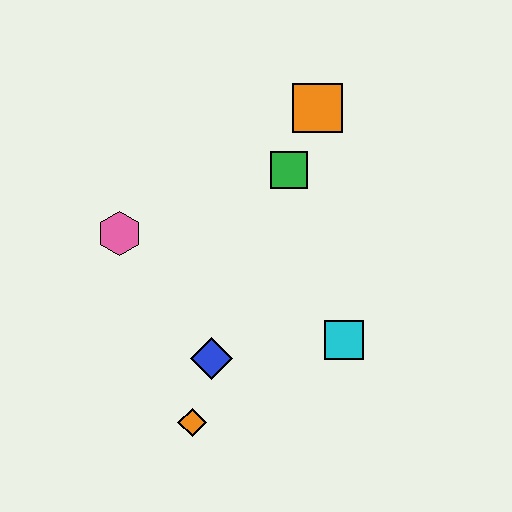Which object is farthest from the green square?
The orange diamond is farthest from the green square.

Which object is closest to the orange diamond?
The blue diamond is closest to the orange diamond.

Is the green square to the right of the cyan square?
No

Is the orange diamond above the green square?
No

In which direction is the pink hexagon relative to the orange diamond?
The pink hexagon is above the orange diamond.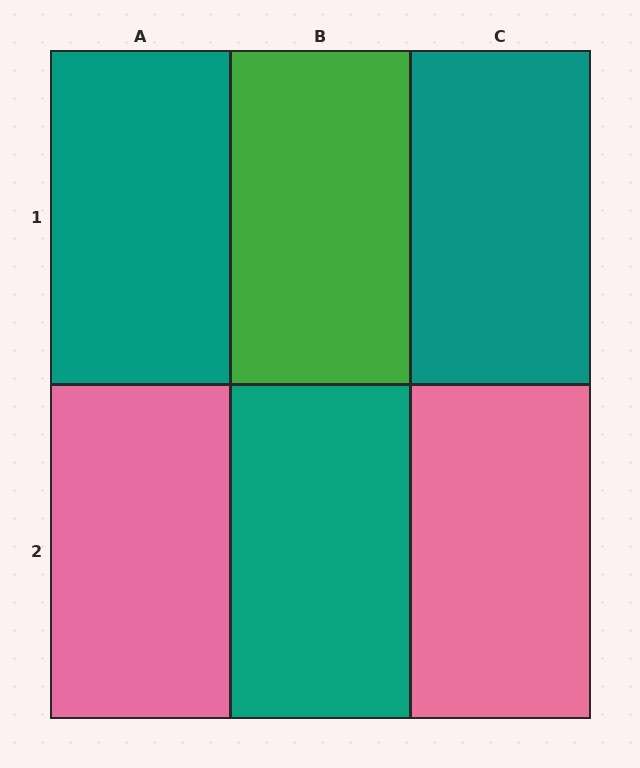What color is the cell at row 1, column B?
Green.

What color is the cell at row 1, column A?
Teal.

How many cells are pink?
2 cells are pink.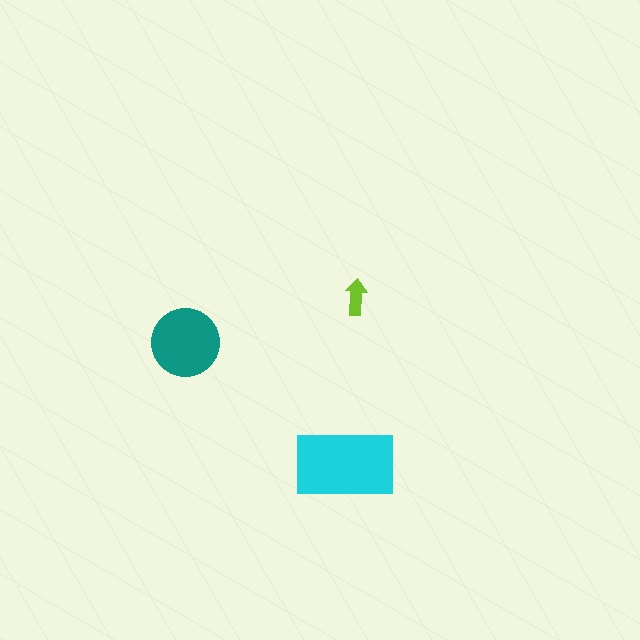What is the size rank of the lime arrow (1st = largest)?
3rd.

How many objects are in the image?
There are 3 objects in the image.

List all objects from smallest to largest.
The lime arrow, the teal circle, the cyan rectangle.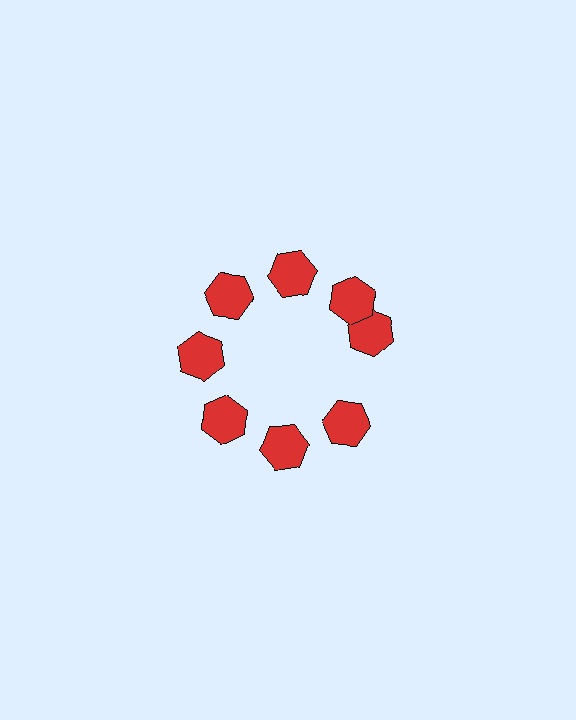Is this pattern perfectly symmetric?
No. The 8 red hexagons are arranged in a ring, but one element near the 3 o'clock position is rotated out of alignment along the ring, breaking the 8-fold rotational symmetry.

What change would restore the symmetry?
The symmetry would be restored by rotating it back into even spacing with its neighbors so that all 8 hexagons sit at equal angles and equal distance from the center.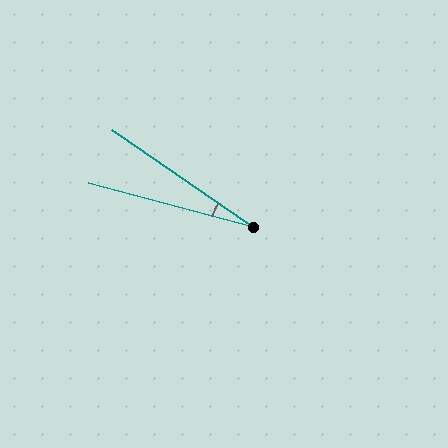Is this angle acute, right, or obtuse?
It is acute.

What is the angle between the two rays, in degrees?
Approximately 20 degrees.